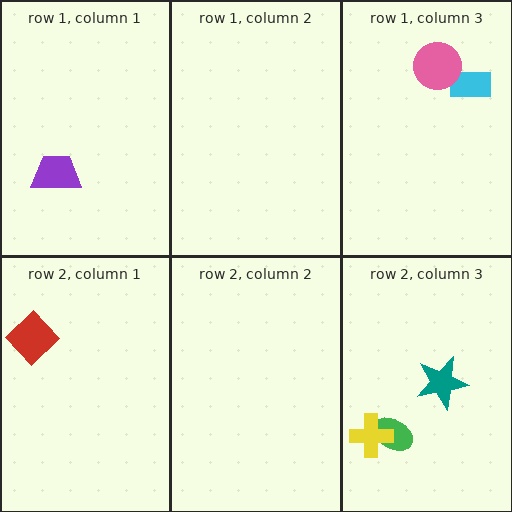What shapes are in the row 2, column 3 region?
The teal star, the green ellipse, the yellow cross.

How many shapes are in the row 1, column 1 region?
1.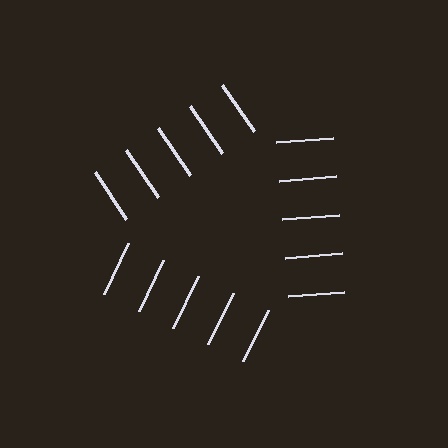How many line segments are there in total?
15 — 5 along each of the 3 edges.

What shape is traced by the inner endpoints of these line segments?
An illusory triangle — the line segments terminate on its edges but no continuous stroke is drawn.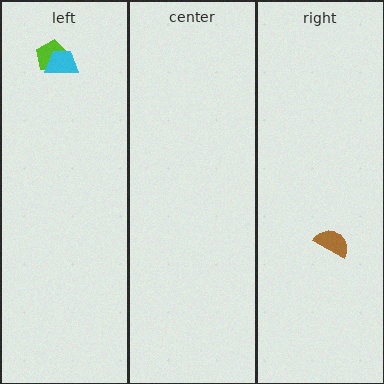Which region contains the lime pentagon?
The left region.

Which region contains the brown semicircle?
The right region.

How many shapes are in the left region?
2.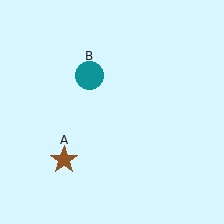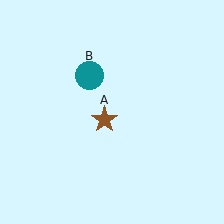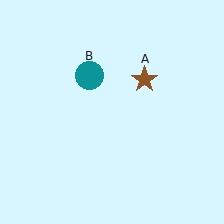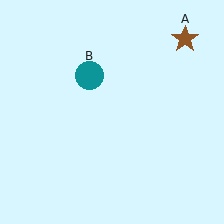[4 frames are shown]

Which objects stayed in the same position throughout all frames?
Teal circle (object B) remained stationary.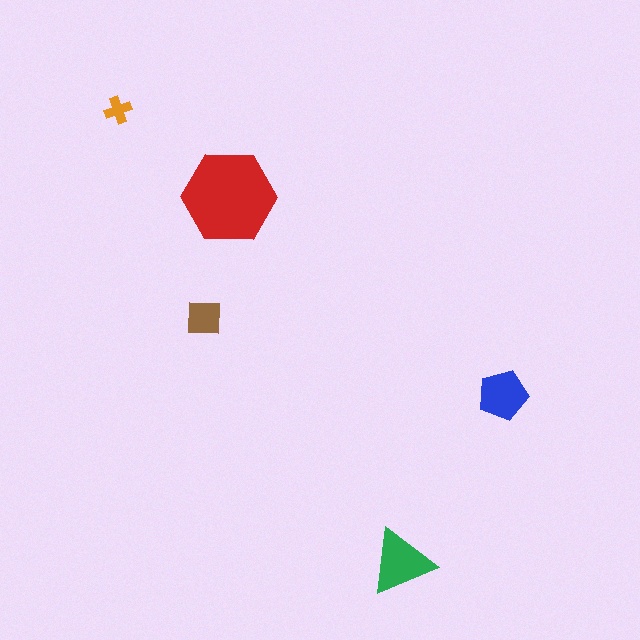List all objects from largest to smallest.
The red hexagon, the green triangle, the blue pentagon, the brown square, the orange cross.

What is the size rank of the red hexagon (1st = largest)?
1st.